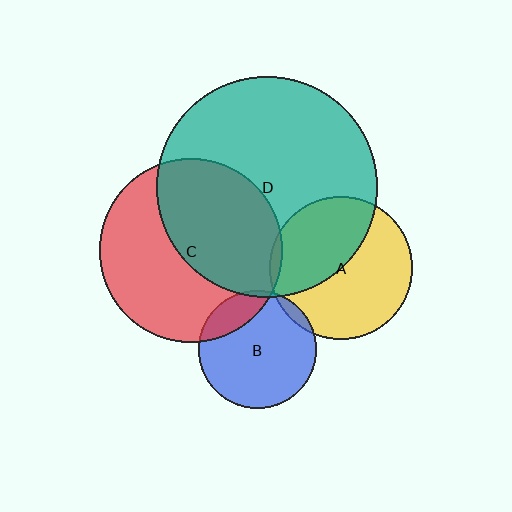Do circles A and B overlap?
Yes.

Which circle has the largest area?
Circle D (teal).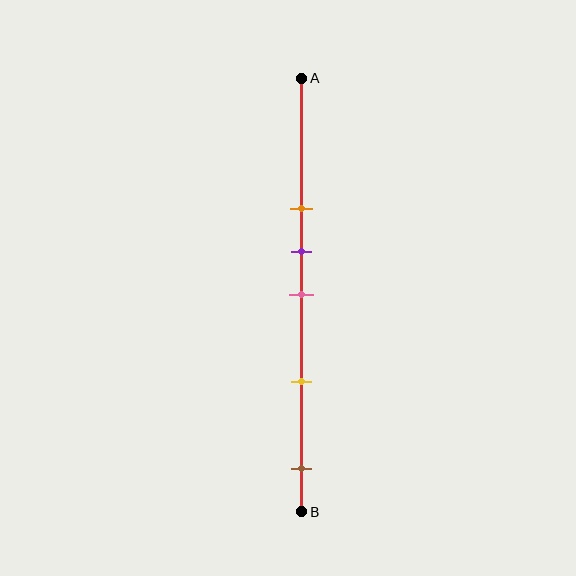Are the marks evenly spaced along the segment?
No, the marks are not evenly spaced.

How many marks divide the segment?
There are 5 marks dividing the segment.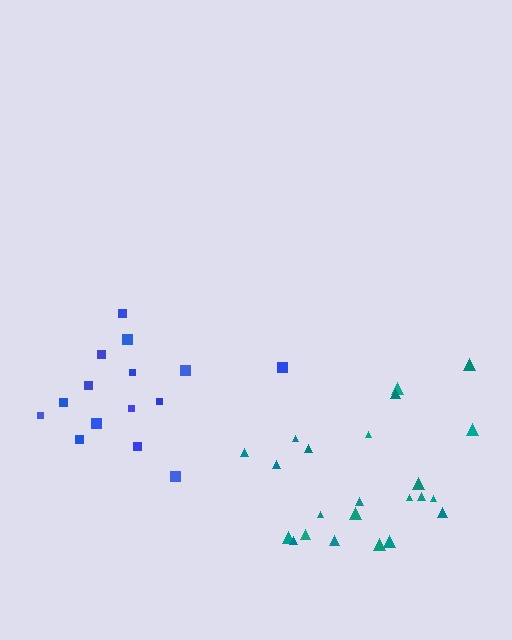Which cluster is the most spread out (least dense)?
Teal.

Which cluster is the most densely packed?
Blue.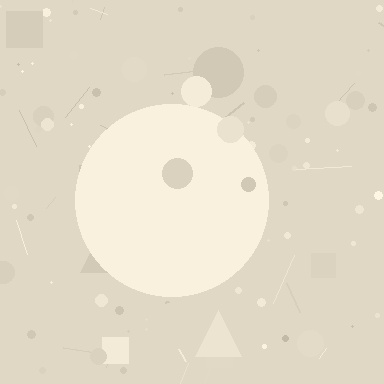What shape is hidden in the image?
A circle is hidden in the image.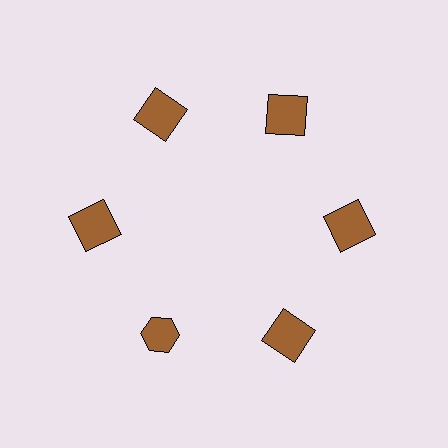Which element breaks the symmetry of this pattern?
The brown hexagon at roughly the 7 o'clock position breaks the symmetry. All other shapes are brown squares.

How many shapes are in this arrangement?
There are 6 shapes arranged in a ring pattern.